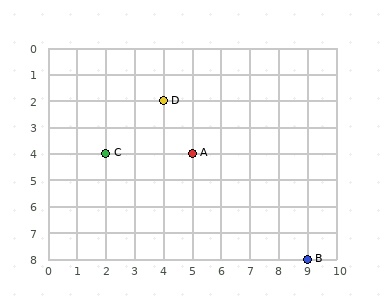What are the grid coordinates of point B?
Point B is at grid coordinates (9, 8).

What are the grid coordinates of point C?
Point C is at grid coordinates (2, 4).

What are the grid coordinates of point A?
Point A is at grid coordinates (5, 4).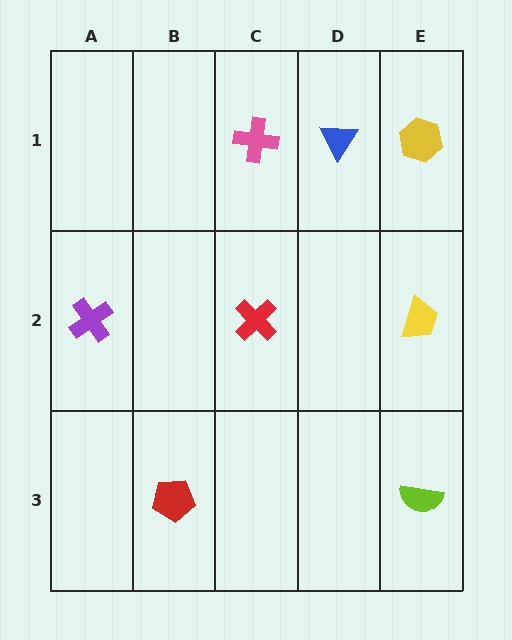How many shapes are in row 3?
2 shapes.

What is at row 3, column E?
A lime semicircle.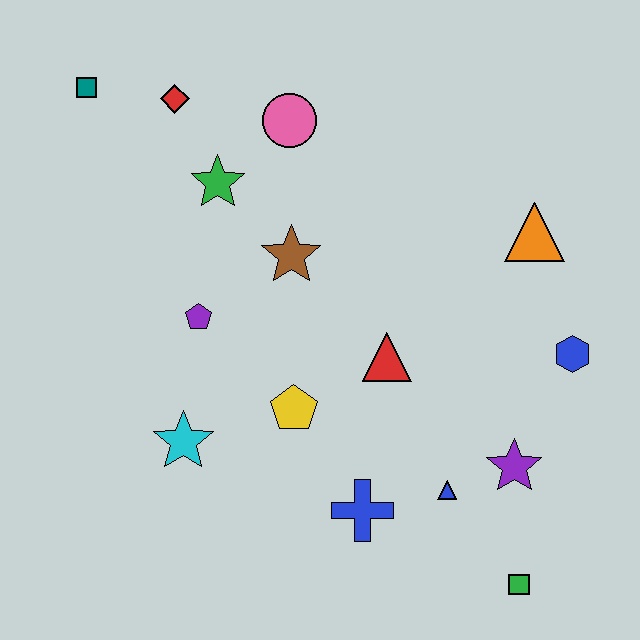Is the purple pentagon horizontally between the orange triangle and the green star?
No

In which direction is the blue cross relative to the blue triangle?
The blue cross is to the left of the blue triangle.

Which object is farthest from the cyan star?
The orange triangle is farthest from the cyan star.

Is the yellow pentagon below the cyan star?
No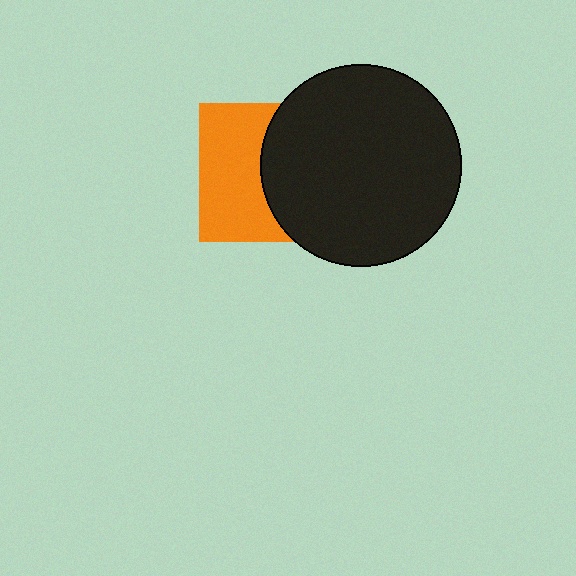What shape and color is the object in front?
The object in front is a black circle.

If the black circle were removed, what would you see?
You would see the complete orange square.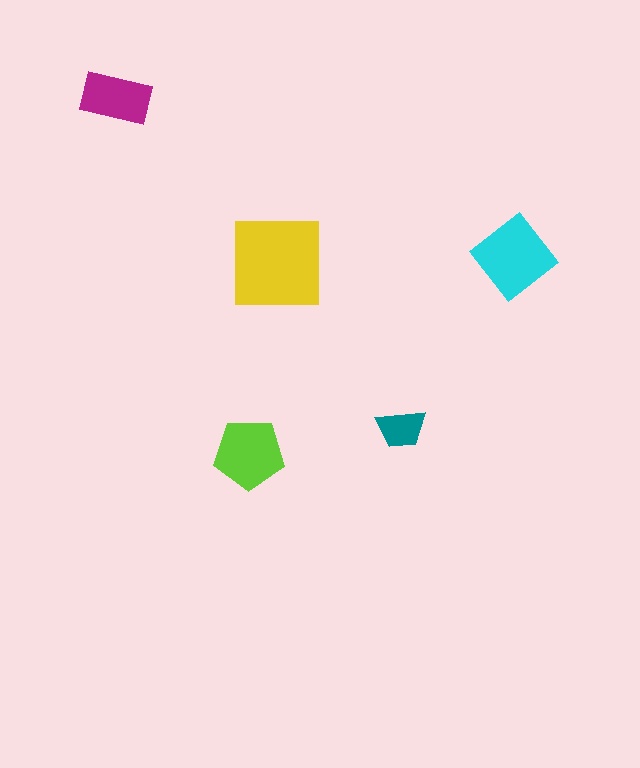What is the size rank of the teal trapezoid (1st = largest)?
5th.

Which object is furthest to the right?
The cyan diamond is rightmost.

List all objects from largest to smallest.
The yellow square, the cyan diamond, the lime pentagon, the magenta rectangle, the teal trapezoid.